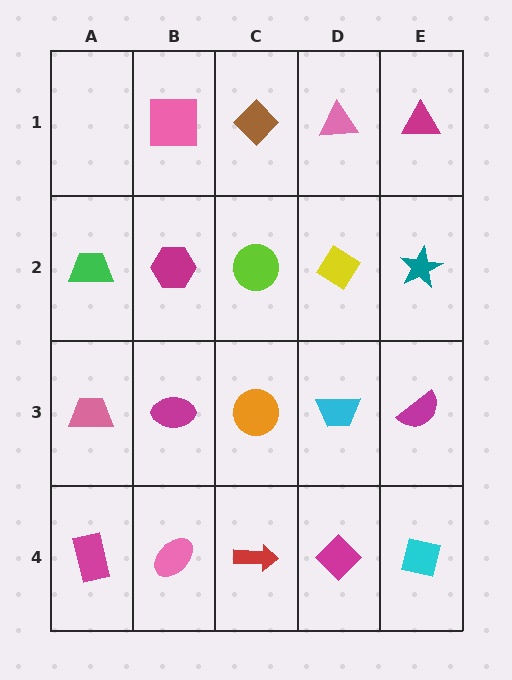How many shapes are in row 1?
4 shapes.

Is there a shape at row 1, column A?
No, that cell is empty.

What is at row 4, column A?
A magenta rectangle.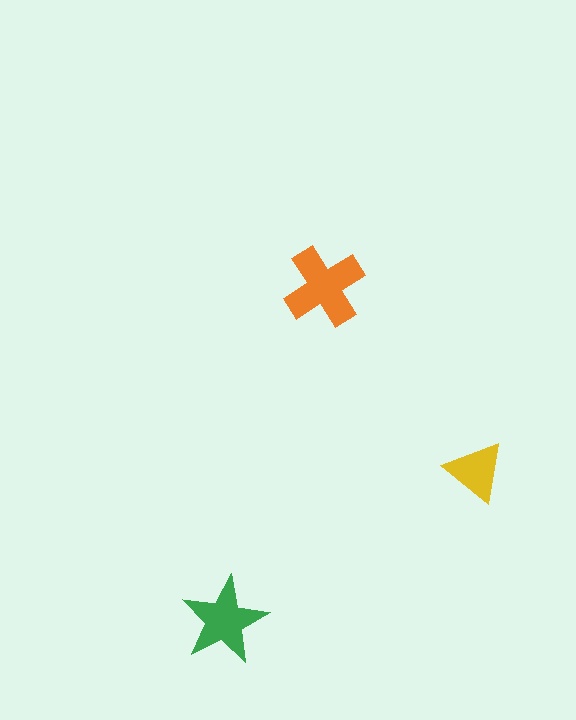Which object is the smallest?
The yellow triangle.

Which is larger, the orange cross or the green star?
The orange cross.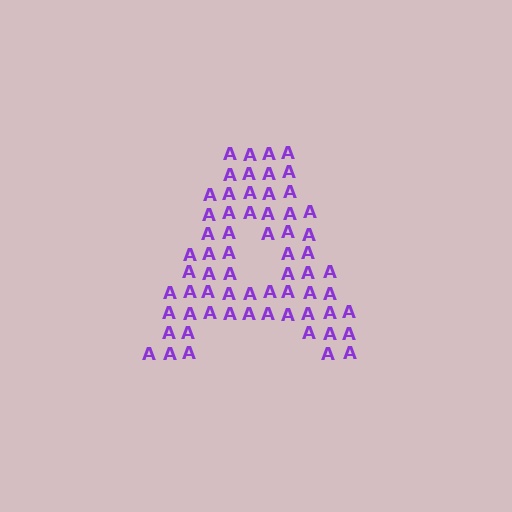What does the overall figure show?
The overall figure shows the letter A.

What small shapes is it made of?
It is made of small letter A's.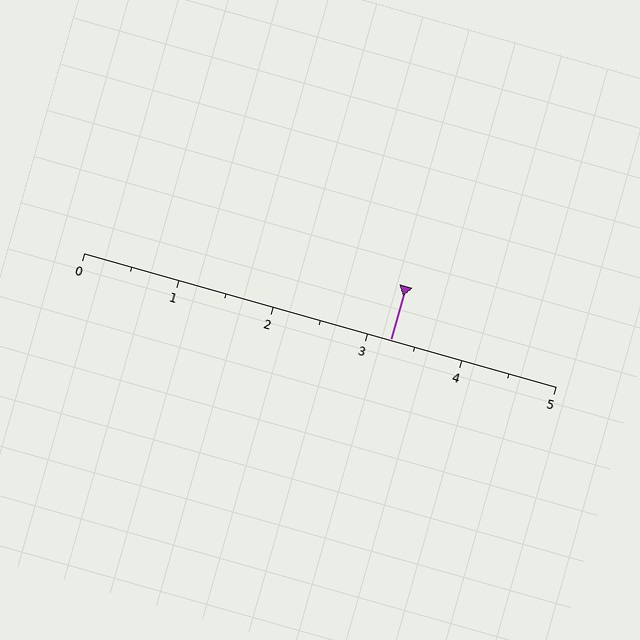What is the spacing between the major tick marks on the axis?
The major ticks are spaced 1 apart.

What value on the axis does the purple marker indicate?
The marker indicates approximately 3.2.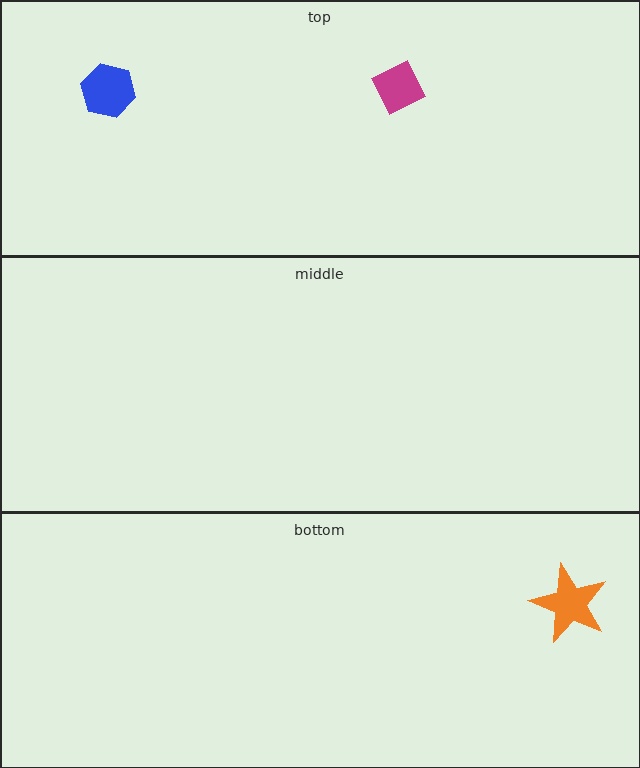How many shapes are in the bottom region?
1.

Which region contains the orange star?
The bottom region.